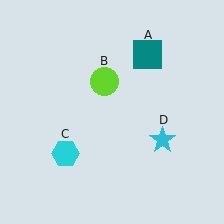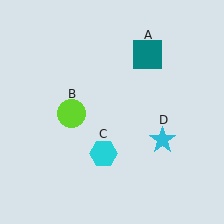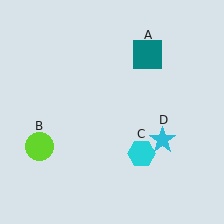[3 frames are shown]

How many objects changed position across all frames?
2 objects changed position: lime circle (object B), cyan hexagon (object C).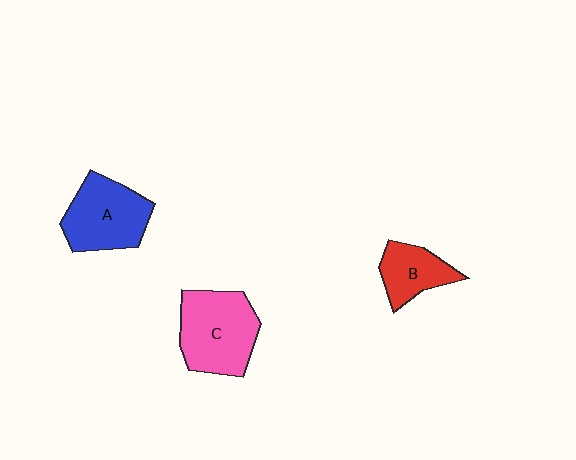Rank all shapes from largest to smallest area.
From largest to smallest: C (pink), A (blue), B (red).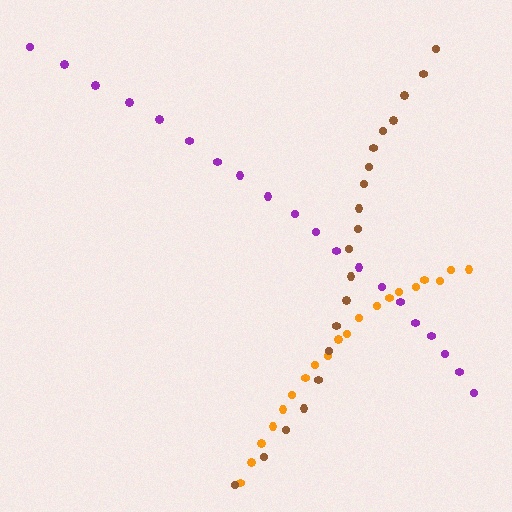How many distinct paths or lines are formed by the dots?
There are 3 distinct paths.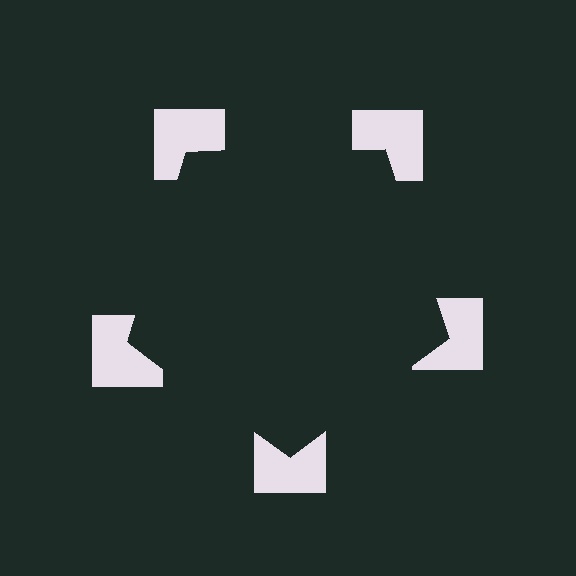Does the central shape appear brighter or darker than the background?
It typically appears slightly darker than the background, even though no actual brightness change is drawn.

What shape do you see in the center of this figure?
An illusory pentagon — its edges are inferred from the aligned wedge cuts in the notched squares, not physically drawn.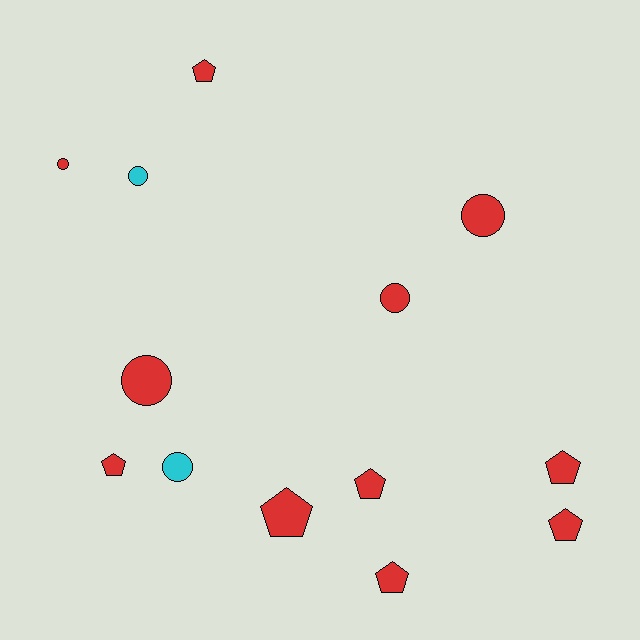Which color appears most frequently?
Red, with 11 objects.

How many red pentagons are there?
There are 7 red pentagons.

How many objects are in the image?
There are 13 objects.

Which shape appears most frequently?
Pentagon, with 7 objects.